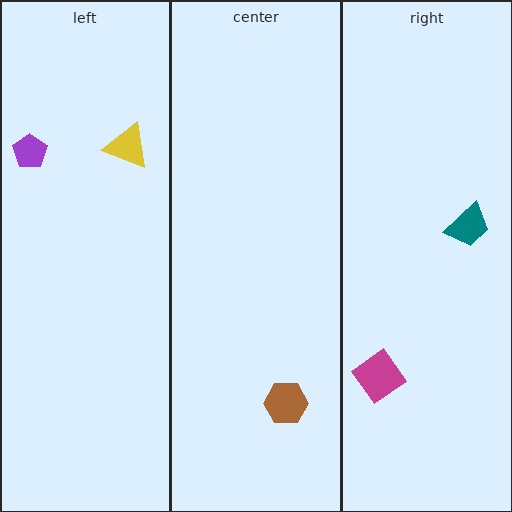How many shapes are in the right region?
2.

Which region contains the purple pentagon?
The left region.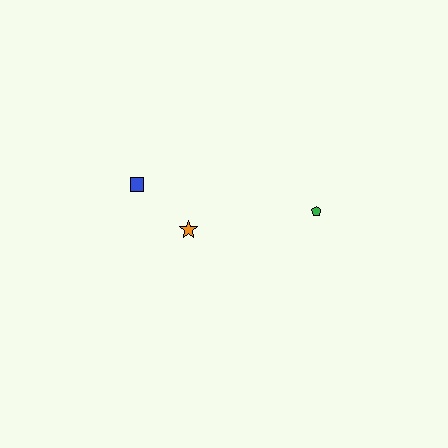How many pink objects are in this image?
There are no pink objects.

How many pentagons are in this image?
There is 1 pentagon.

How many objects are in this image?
There are 3 objects.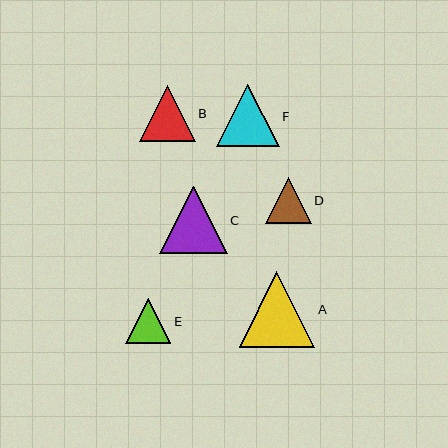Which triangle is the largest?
Triangle A is the largest with a size of approximately 75 pixels.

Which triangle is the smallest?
Triangle E is the smallest with a size of approximately 45 pixels.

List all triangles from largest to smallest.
From largest to smallest: A, C, F, B, D, E.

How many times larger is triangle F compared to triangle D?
Triangle F is approximately 1.4 times the size of triangle D.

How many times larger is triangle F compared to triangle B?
Triangle F is approximately 1.1 times the size of triangle B.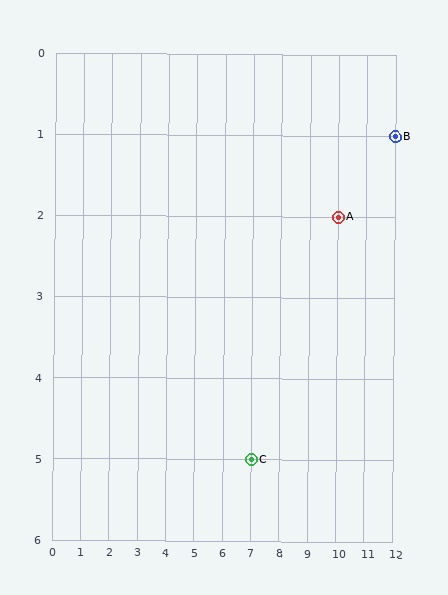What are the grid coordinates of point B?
Point B is at grid coordinates (12, 1).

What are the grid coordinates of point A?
Point A is at grid coordinates (10, 2).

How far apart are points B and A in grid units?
Points B and A are 2 columns and 1 row apart (about 2.2 grid units diagonally).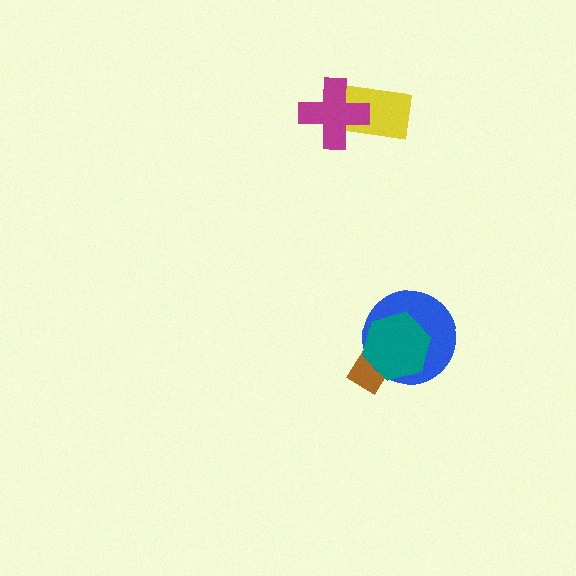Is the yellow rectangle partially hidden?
Yes, it is partially covered by another shape.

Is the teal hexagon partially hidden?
No, no other shape covers it.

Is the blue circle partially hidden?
Yes, it is partially covered by another shape.